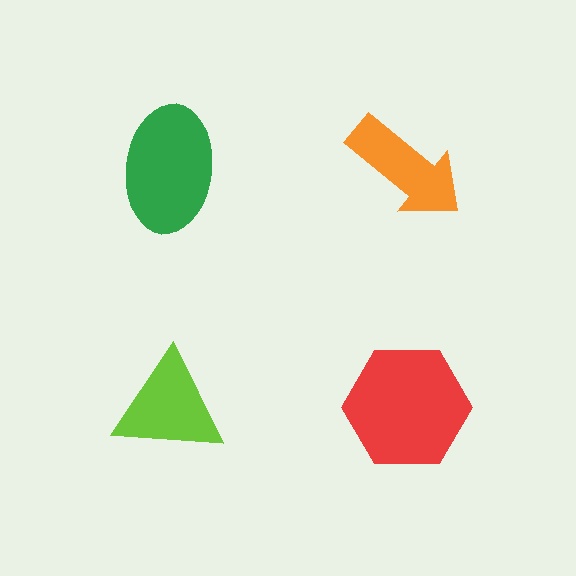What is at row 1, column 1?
A green ellipse.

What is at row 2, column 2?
A red hexagon.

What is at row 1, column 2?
An orange arrow.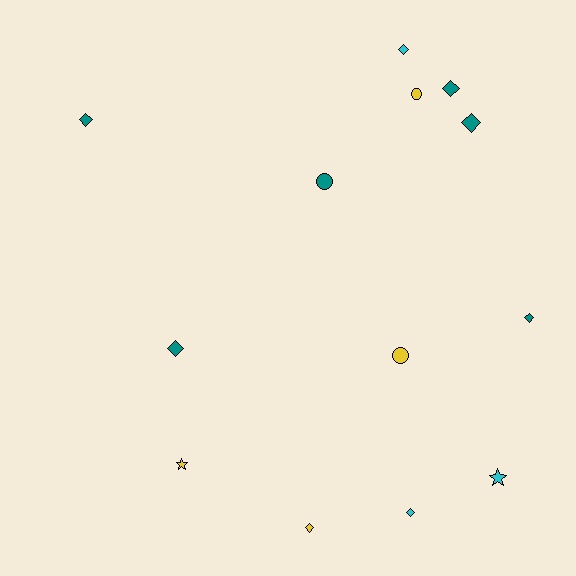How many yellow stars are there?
There is 1 yellow star.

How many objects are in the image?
There are 13 objects.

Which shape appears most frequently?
Diamond, with 8 objects.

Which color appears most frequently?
Teal, with 6 objects.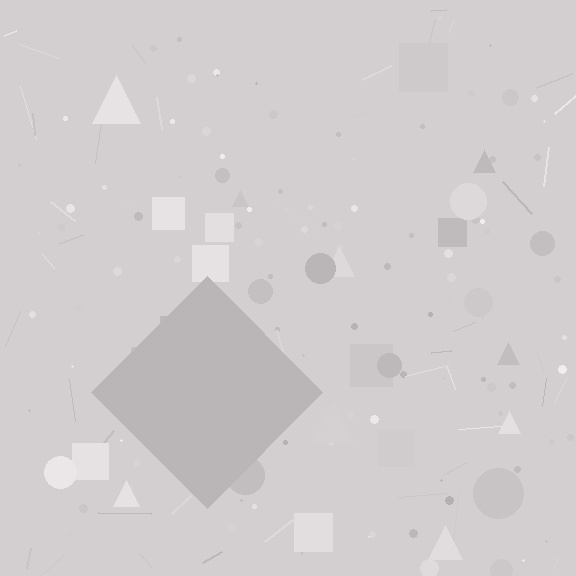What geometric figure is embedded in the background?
A diamond is embedded in the background.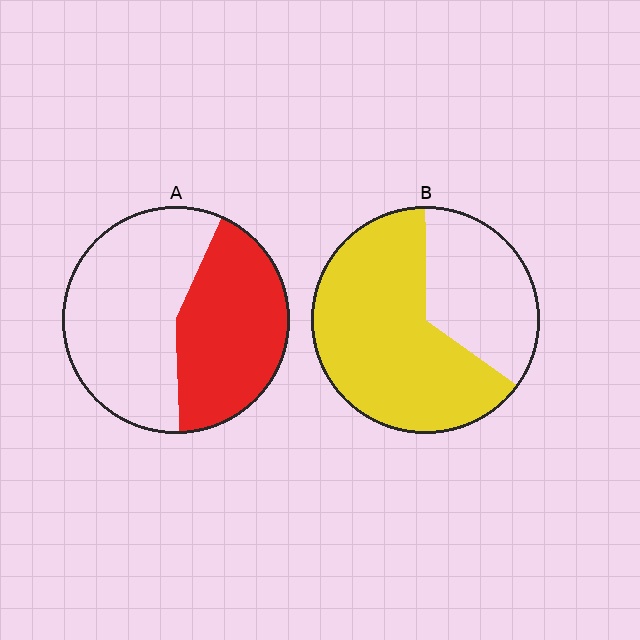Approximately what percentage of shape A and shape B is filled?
A is approximately 45% and B is approximately 65%.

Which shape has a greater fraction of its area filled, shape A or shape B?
Shape B.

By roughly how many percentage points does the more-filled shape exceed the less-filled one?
By roughly 20 percentage points (B over A).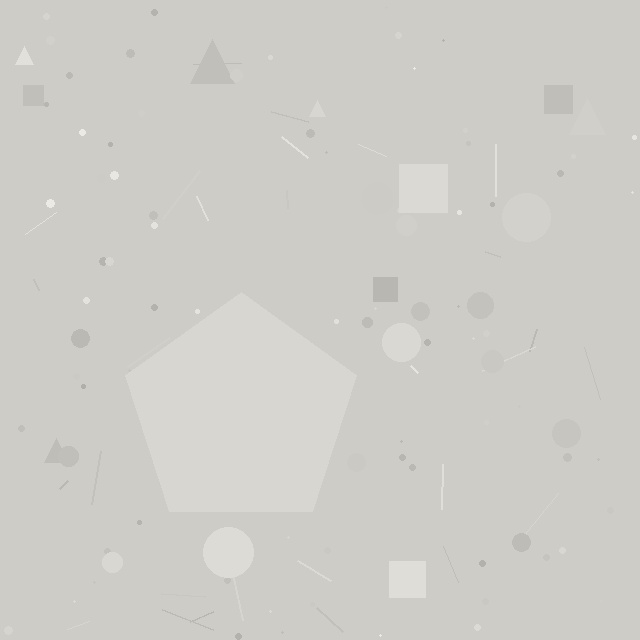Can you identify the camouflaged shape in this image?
The camouflaged shape is a pentagon.